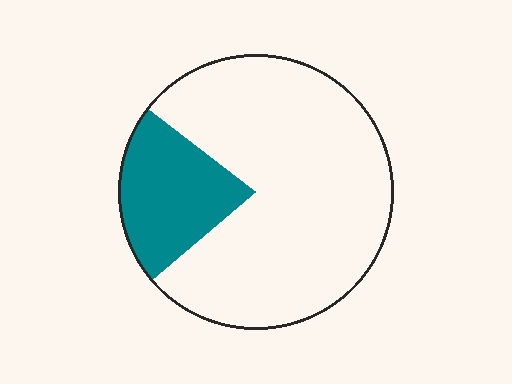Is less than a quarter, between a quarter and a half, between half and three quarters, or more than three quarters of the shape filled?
Less than a quarter.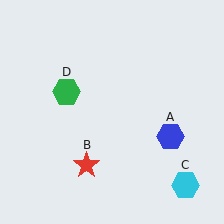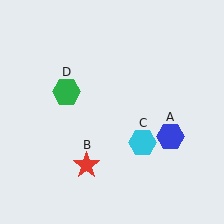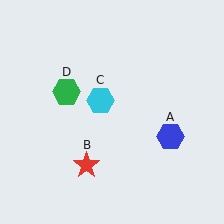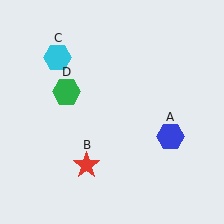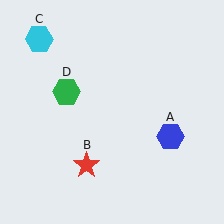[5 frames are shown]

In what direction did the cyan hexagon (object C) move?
The cyan hexagon (object C) moved up and to the left.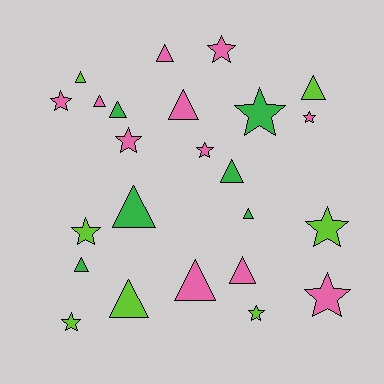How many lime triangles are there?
There are 3 lime triangles.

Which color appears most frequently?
Pink, with 11 objects.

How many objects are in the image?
There are 24 objects.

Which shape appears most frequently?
Triangle, with 13 objects.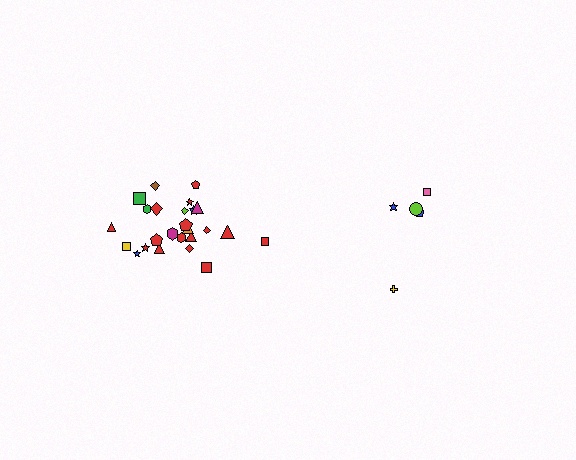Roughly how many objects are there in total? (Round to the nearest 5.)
Roughly 30 objects in total.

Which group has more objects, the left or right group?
The left group.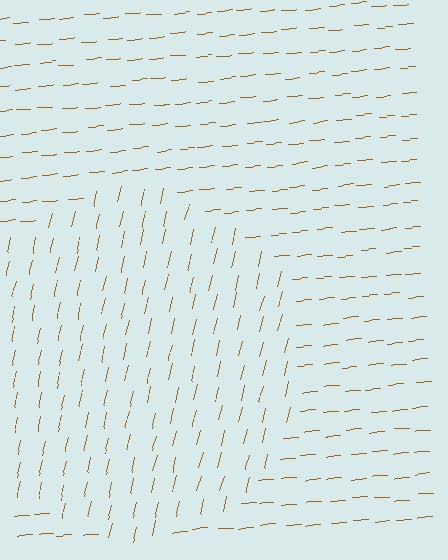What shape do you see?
I see a circle.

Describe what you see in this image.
The image is filled with small brown line segments. A circle region in the image has lines oriented differently from the surrounding lines, creating a visible texture boundary.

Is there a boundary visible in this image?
Yes, there is a texture boundary formed by a change in line orientation.